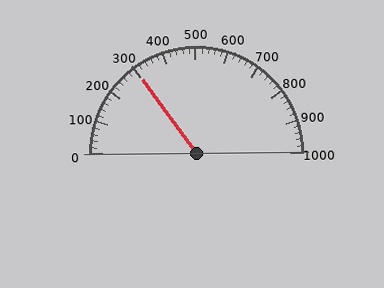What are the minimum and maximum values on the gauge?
The gauge ranges from 0 to 1000.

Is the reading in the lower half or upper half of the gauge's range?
The reading is in the lower half of the range (0 to 1000).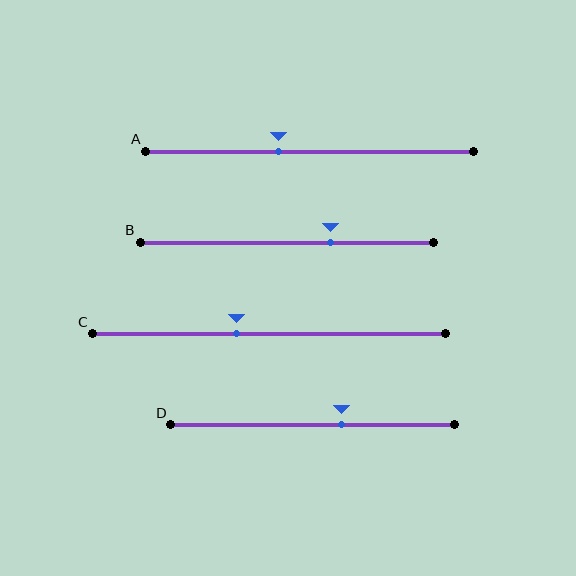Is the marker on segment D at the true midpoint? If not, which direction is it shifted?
No, the marker on segment D is shifted to the right by about 10% of the segment length.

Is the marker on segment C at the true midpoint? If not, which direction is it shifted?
No, the marker on segment C is shifted to the left by about 9% of the segment length.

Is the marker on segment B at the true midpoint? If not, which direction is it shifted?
No, the marker on segment B is shifted to the right by about 15% of the segment length.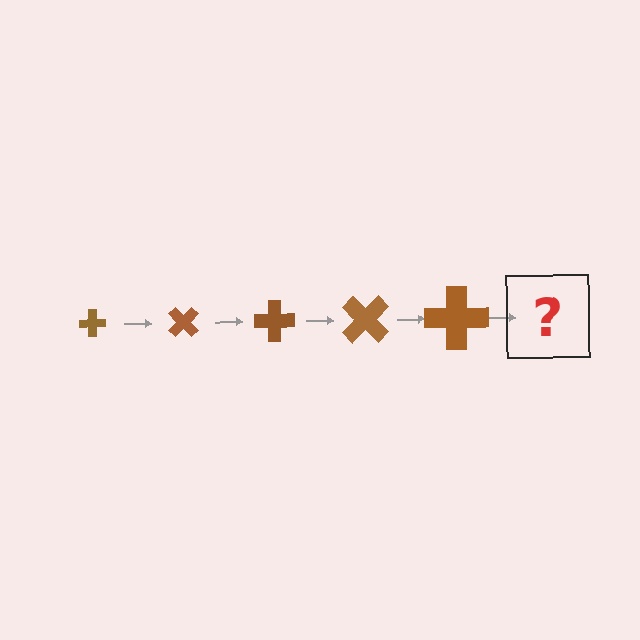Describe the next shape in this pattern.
It should be a cross, larger than the previous one and rotated 225 degrees from the start.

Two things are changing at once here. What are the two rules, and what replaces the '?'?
The two rules are that the cross grows larger each step and it rotates 45 degrees each step. The '?' should be a cross, larger than the previous one and rotated 225 degrees from the start.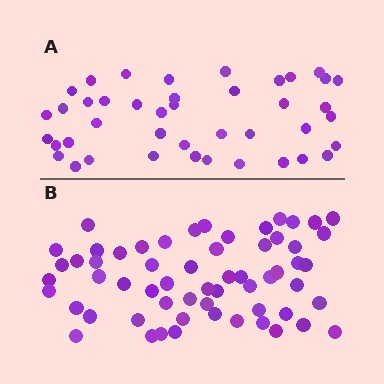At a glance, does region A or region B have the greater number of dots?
Region B (the bottom region) has more dots.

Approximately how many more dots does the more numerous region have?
Region B has approximately 20 more dots than region A.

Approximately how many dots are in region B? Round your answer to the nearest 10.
About 60 dots.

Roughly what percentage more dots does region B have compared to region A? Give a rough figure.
About 45% more.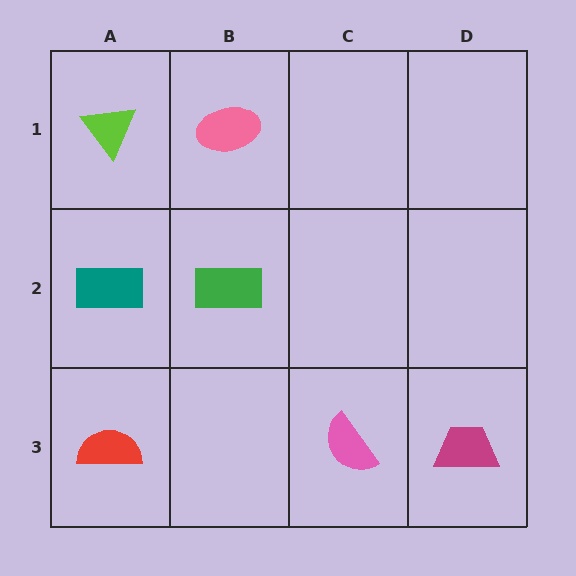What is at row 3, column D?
A magenta trapezoid.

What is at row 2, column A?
A teal rectangle.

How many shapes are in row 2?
2 shapes.